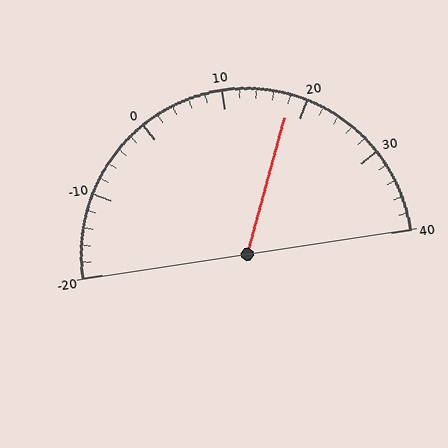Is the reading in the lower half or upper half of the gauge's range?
The reading is in the upper half of the range (-20 to 40).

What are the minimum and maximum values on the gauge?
The gauge ranges from -20 to 40.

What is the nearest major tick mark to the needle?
The nearest major tick mark is 20.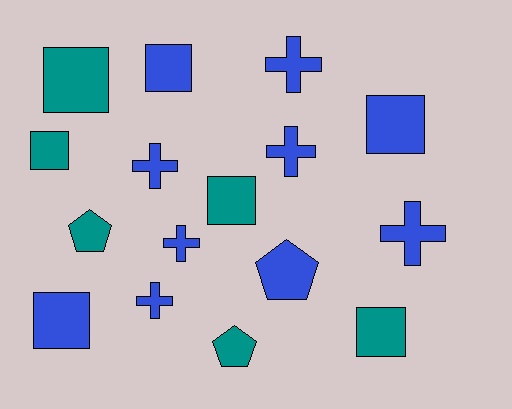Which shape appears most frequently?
Square, with 7 objects.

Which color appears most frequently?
Blue, with 10 objects.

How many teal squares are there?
There are 4 teal squares.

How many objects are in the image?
There are 16 objects.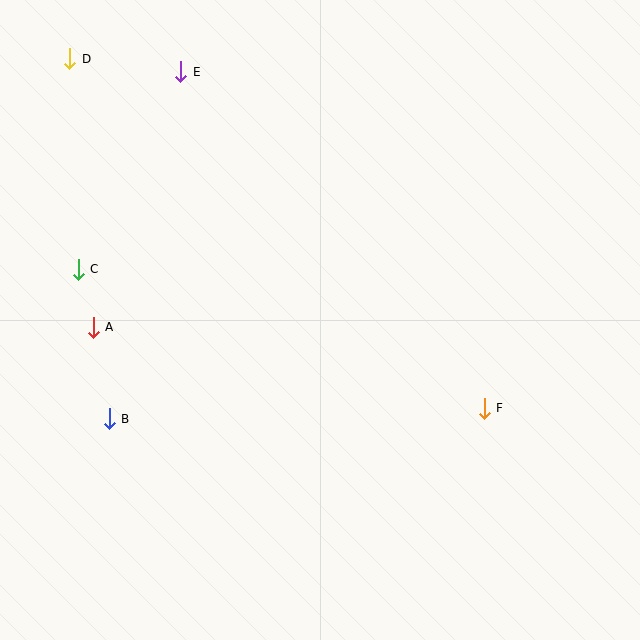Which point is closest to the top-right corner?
Point F is closest to the top-right corner.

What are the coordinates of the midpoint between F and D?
The midpoint between F and D is at (277, 233).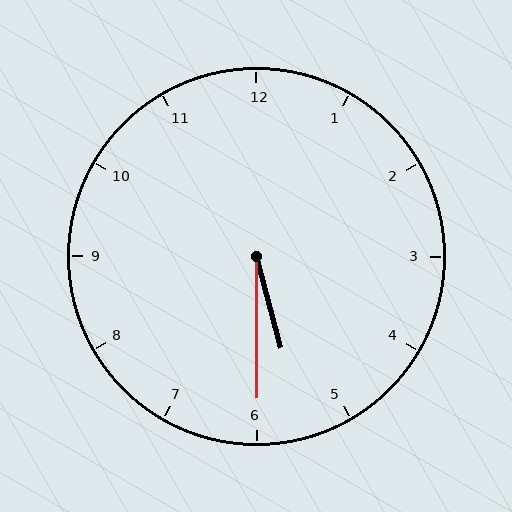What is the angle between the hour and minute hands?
Approximately 15 degrees.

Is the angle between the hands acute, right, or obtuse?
It is acute.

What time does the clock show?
5:30.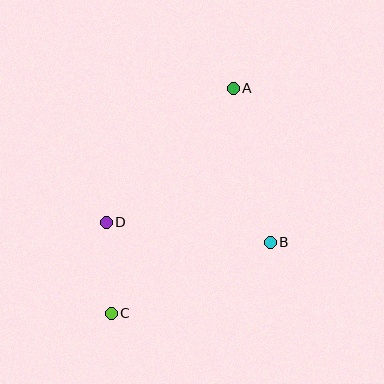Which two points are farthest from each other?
Points A and C are farthest from each other.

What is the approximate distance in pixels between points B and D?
The distance between B and D is approximately 165 pixels.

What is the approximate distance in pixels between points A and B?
The distance between A and B is approximately 158 pixels.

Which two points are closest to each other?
Points C and D are closest to each other.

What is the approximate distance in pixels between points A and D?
The distance between A and D is approximately 185 pixels.